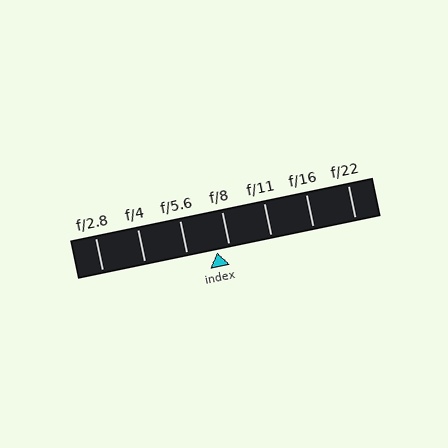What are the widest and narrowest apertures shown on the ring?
The widest aperture shown is f/2.8 and the narrowest is f/22.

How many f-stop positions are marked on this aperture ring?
There are 7 f-stop positions marked.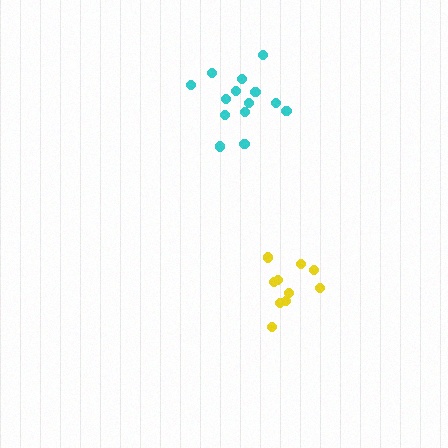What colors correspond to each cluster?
The clusters are colored: yellow, cyan.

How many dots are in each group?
Group 1: 10 dots, Group 2: 14 dots (24 total).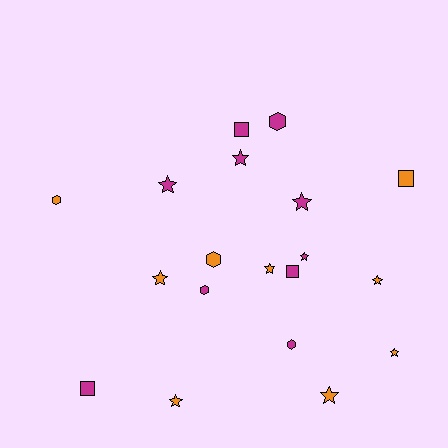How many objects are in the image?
There are 19 objects.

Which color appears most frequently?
Magenta, with 10 objects.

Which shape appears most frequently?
Star, with 10 objects.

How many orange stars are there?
There are 6 orange stars.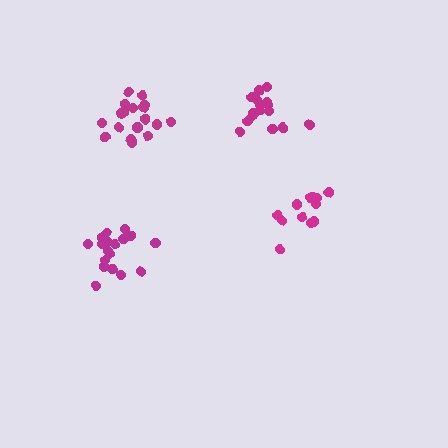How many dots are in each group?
Group 1: 12 dots, Group 2: 18 dots, Group 3: 18 dots, Group 4: 17 dots (65 total).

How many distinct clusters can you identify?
There are 4 distinct clusters.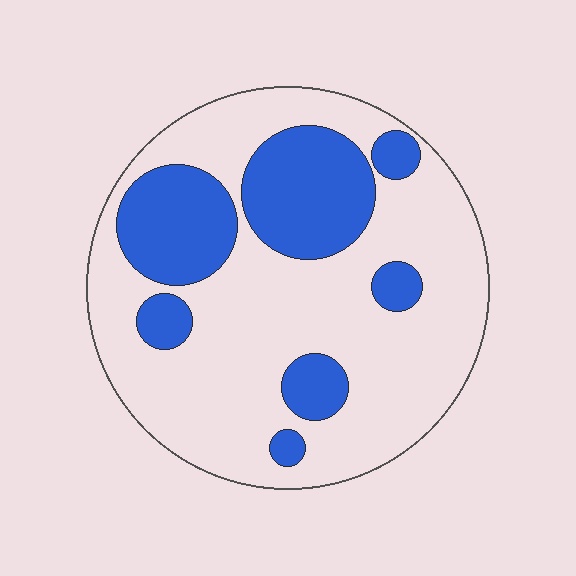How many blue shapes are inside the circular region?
7.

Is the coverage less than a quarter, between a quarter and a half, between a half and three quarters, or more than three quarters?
Between a quarter and a half.